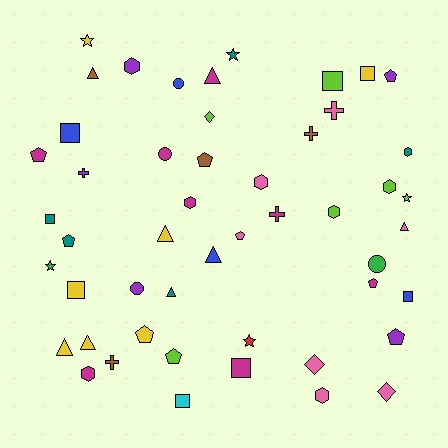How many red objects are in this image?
There is 1 red object.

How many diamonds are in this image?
There are 3 diamonds.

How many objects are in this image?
There are 50 objects.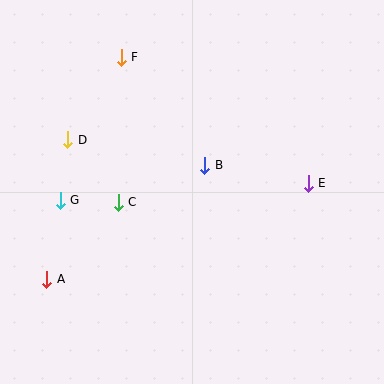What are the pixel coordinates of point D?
Point D is at (68, 140).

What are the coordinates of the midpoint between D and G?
The midpoint between D and G is at (64, 170).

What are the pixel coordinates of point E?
Point E is at (308, 183).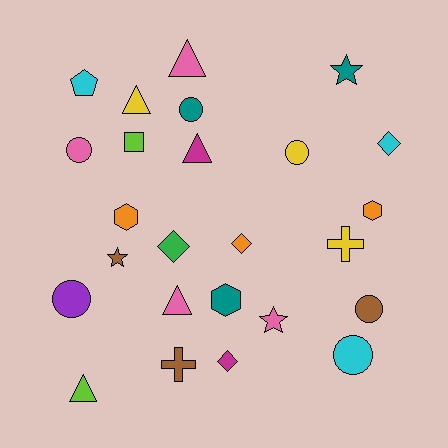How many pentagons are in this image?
There is 1 pentagon.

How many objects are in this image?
There are 25 objects.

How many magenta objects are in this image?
There are 2 magenta objects.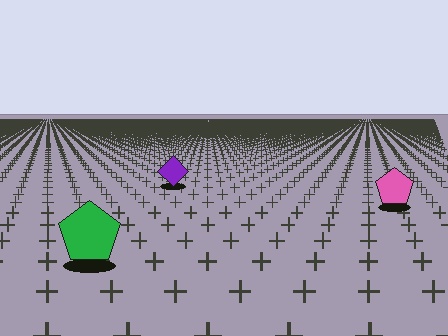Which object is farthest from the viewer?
The purple diamond is farthest from the viewer. It appears smaller and the ground texture around it is denser.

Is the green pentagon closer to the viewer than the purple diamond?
Yes. The green pentagon is closer — you can tell from the texture gradient: the ground texture is coarser near it.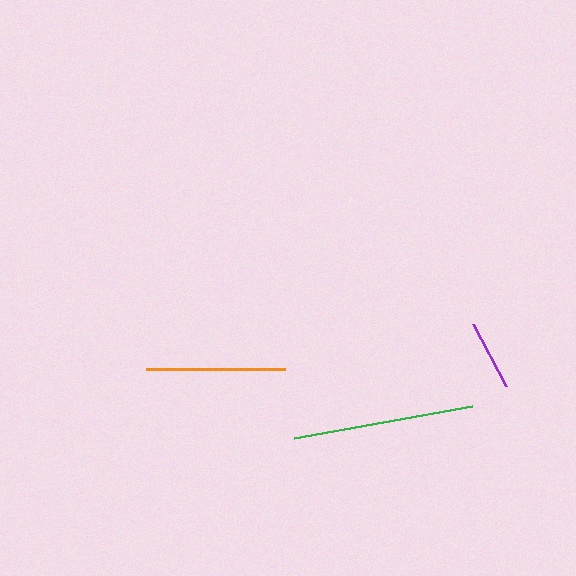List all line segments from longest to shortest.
From longest to shortest: green, orange, purple.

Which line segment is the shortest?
The purple line is the shortest at approximately 70 pixels.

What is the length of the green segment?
The green segment is approximately 180 pixels long.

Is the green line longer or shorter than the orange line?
The green line is longer than the orange line.